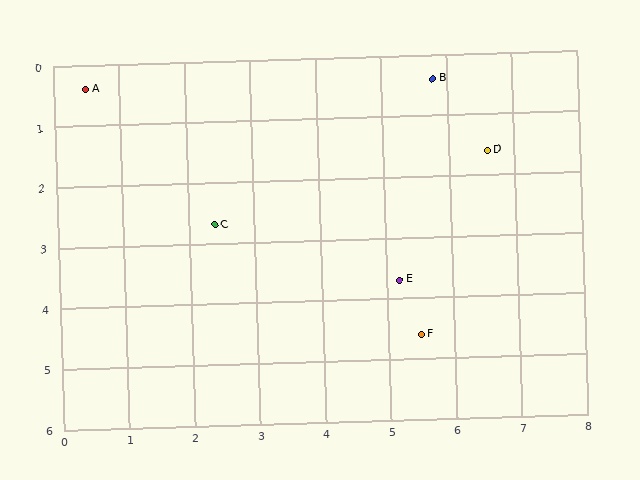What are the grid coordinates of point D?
Point D is at approximately (6.6, 1.6).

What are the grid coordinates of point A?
Point A is at approximately (0.5, 0.4).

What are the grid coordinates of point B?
Point B is at approximately (5.8, 0.4).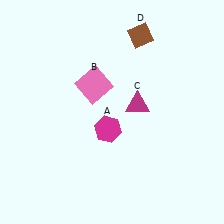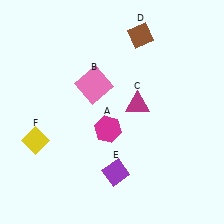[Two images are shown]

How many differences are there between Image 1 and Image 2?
There are 2 differences between the two images.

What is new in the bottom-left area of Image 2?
A yellow diamond (F) was added in the bottom-left area of Image 2.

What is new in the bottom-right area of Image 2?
A purple diamond (E) was added in the bottom-right area of Image 2.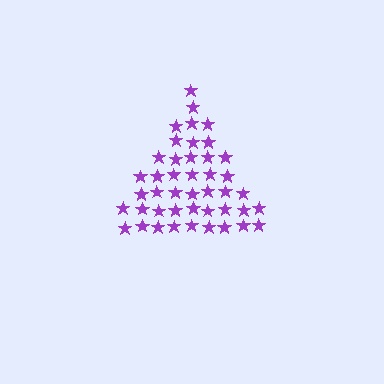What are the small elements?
The small elements are stars.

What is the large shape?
The large shape is a triangle.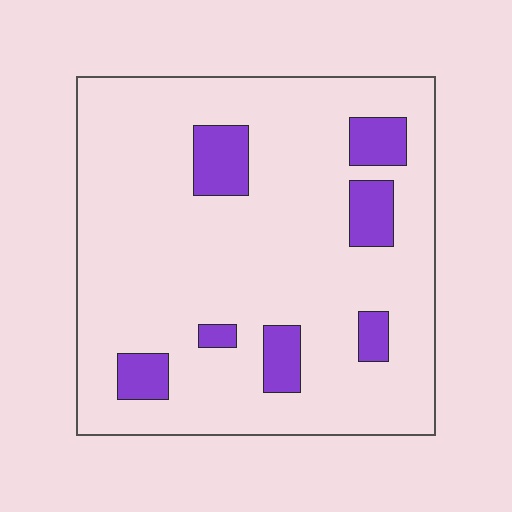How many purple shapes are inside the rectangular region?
7.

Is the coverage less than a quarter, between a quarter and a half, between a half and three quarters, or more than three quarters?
Less than a quarter.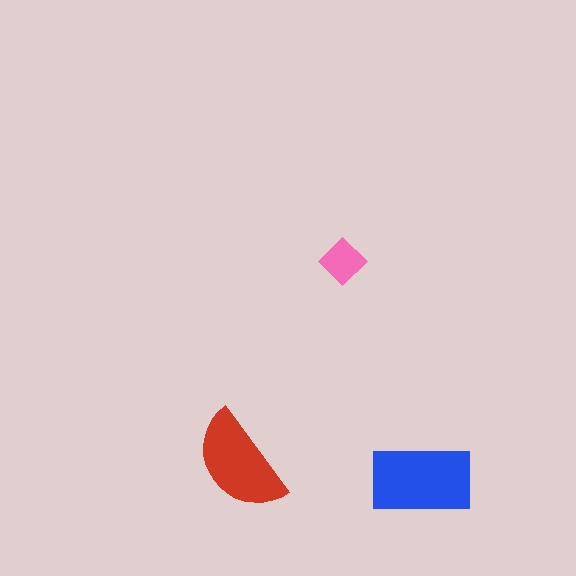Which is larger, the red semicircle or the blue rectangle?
The blue rectangle.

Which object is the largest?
The blue rectangle.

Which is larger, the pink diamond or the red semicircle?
The red semicircle.